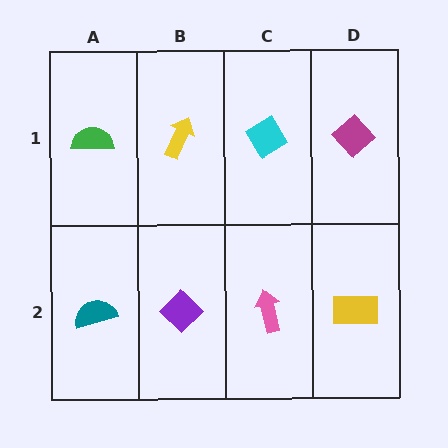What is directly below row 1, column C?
A pink arrow.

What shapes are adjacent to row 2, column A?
A green semicircle (row 1, column A), a purple diamond (row 2, column B).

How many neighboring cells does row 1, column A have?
2.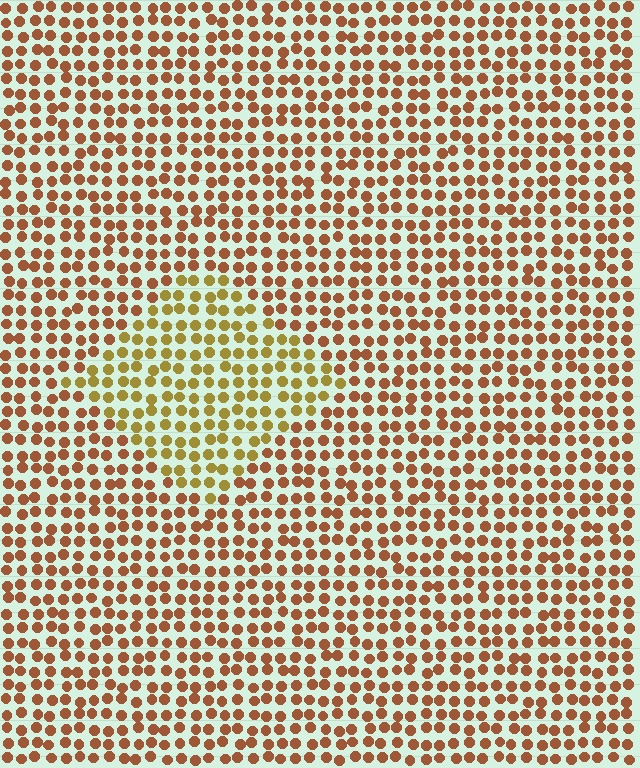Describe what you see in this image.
The image is filled with small brown elements in a uniform arrangement. A diamond-shaped region is visible where the elements are tinted to a slightly different hue, forming a subtle color boundary.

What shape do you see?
I see a diamond.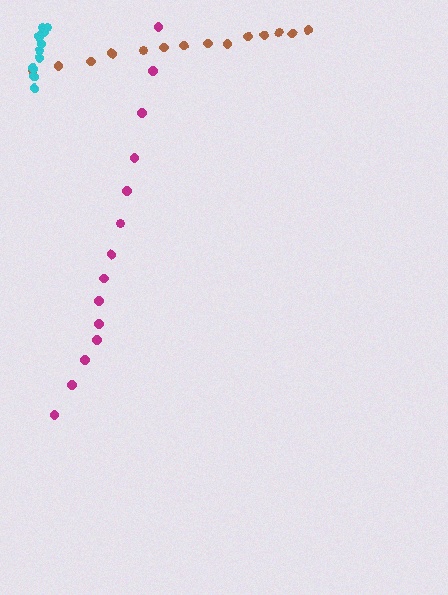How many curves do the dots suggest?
There are 3 distinct paths.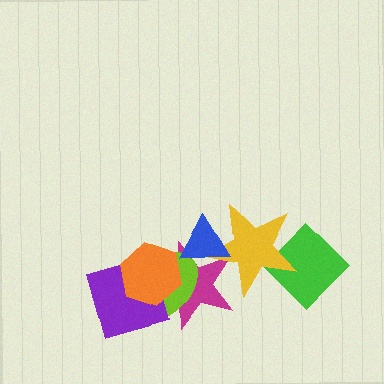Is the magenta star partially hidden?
Yes, it is partially covered by another shape.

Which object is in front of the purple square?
The orange hexagon is in front of the purple square.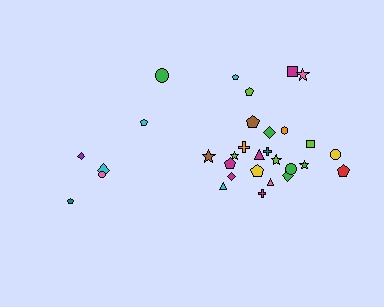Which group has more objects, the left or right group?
The right group.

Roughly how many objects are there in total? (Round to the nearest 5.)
Roughly 30 objects in total.